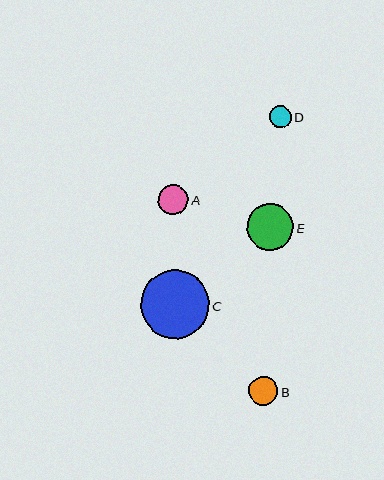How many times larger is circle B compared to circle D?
Circle B is approximately 1.4 times the size of circle D.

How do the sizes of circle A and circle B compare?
Circle A and circle B are approximately the same size.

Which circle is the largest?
Circle C is the largest with a size of approximately 68 pixels.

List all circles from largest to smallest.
From largest to smallest: C, E, A, B, D.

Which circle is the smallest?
Circle D is the smallest with a size of approximately 22 pixels.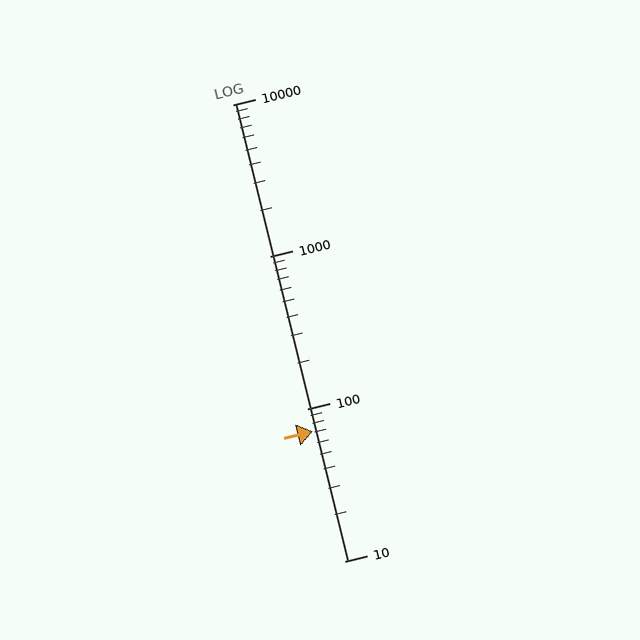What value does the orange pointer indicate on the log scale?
The pointer indicates approximately 71.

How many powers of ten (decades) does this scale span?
The scale spans 3 decades, from 10 to 10000.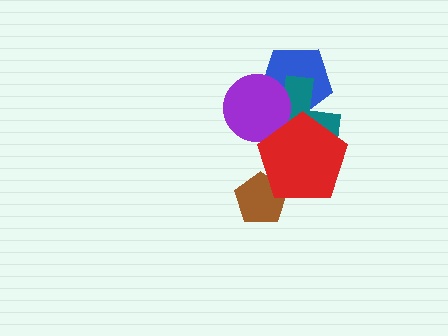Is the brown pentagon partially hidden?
Yes, it is partially covered by another shape.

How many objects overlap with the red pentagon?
3 objects overlap with the red pentagon.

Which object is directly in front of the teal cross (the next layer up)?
The purple circle is directly in front of the teal cross.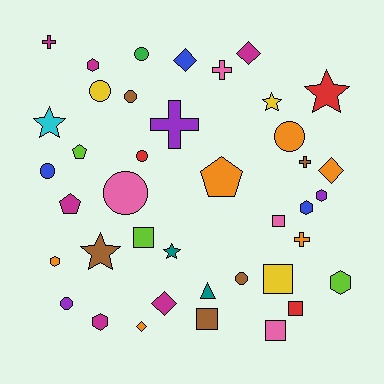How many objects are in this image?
There are 40 objects.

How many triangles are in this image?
There is 1 triangle.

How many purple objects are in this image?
There are 3 purple objects.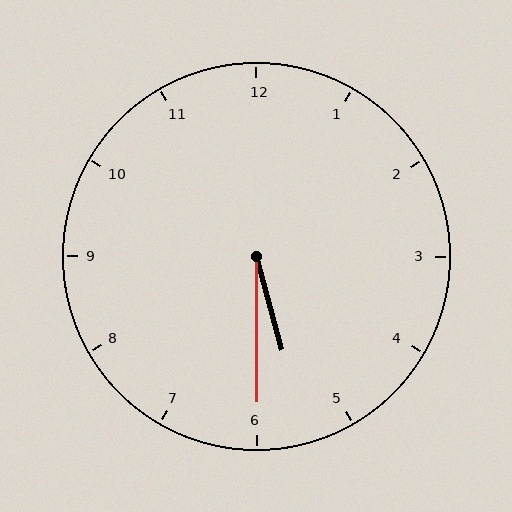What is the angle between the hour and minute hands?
Approximately 15 degrees.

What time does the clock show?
5:30.